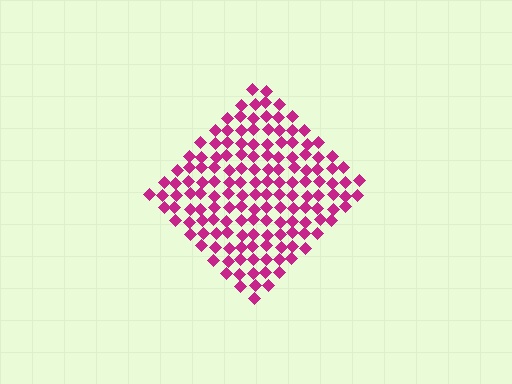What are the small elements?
The small elements are diamonds.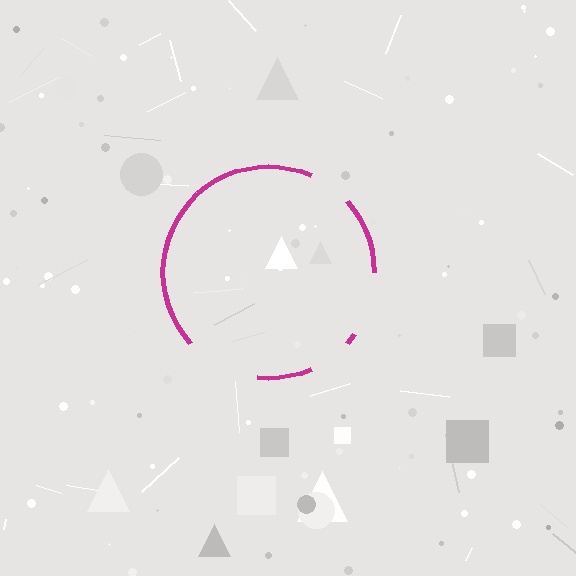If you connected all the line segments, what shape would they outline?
They would outline a circle.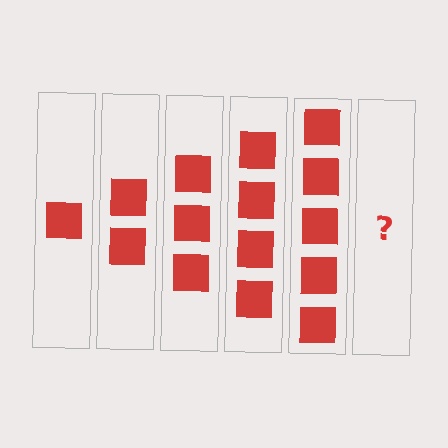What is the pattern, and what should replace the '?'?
The pattern is that each step adds one more square. The '?' should be 6 squares.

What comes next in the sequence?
The next element should be 6 squares.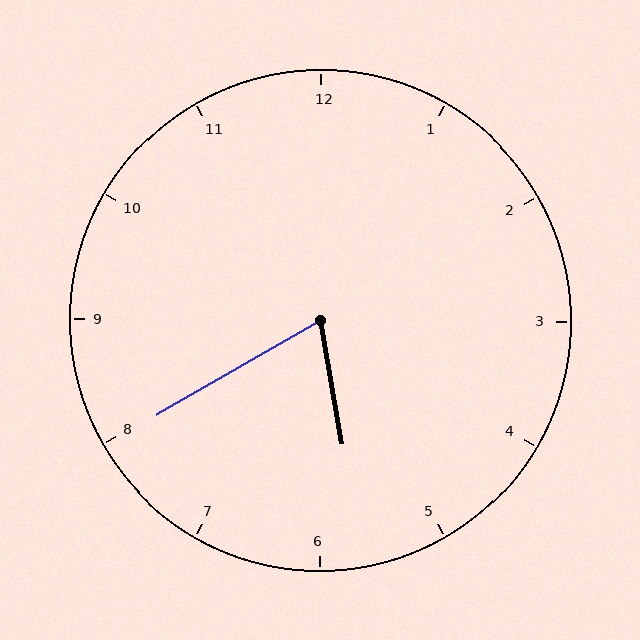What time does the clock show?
5:40.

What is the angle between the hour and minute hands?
Approximately 70 degrees.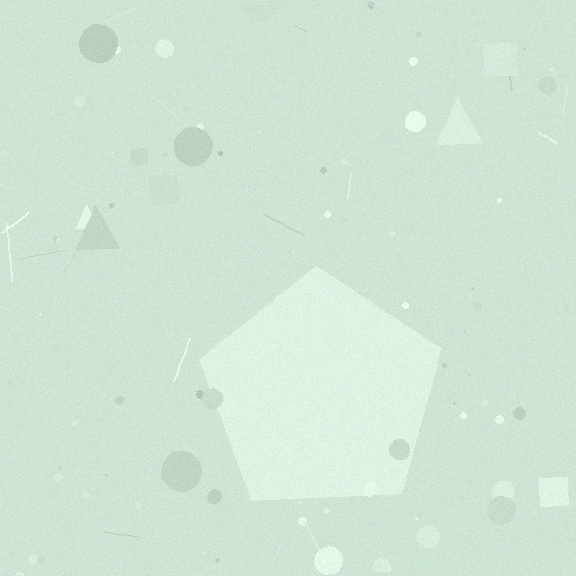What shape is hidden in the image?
A pentagon is hidden in the image.